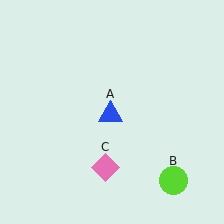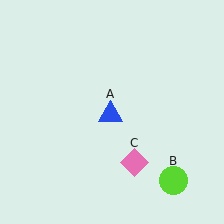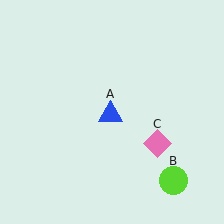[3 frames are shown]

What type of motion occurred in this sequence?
The pink diamond (object C) rotated counterclockwise around the center of the scene.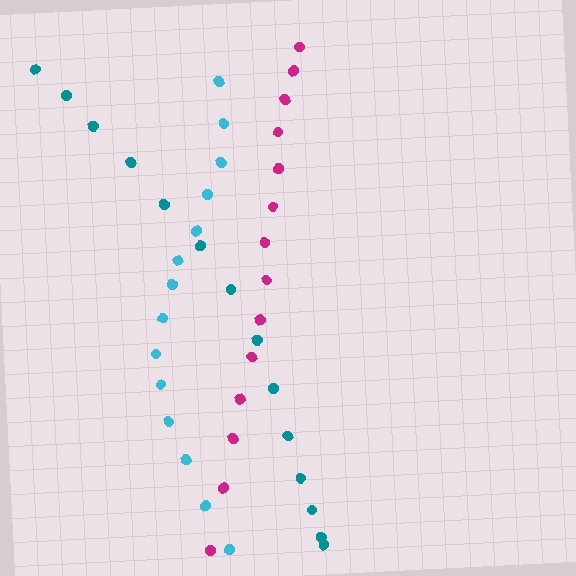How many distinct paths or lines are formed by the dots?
There are 3 distinct paths.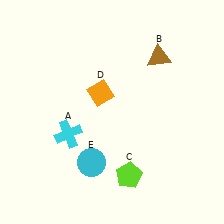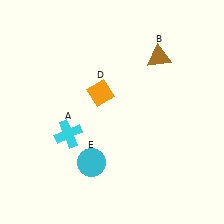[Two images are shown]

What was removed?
The lime pentagon (C) was removed in Image 2.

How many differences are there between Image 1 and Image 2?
There is 1 difference between the two images.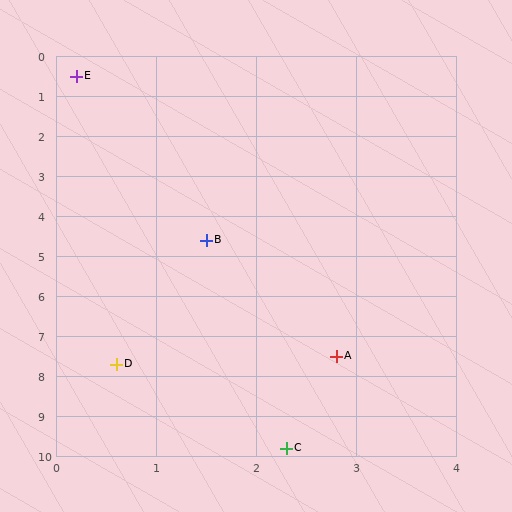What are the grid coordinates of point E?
Point E is at approximately (0.2, 0.5).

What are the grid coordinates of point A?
Point A is at approximately (2.8, 7.5).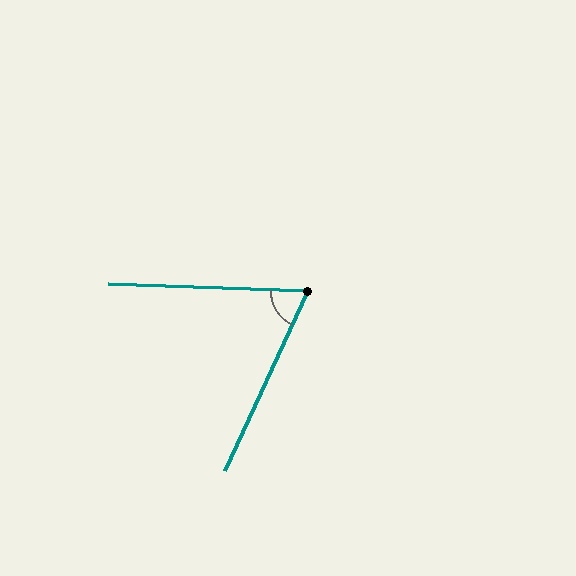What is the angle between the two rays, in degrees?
Approximately 67 degrees.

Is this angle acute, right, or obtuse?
It is acute.